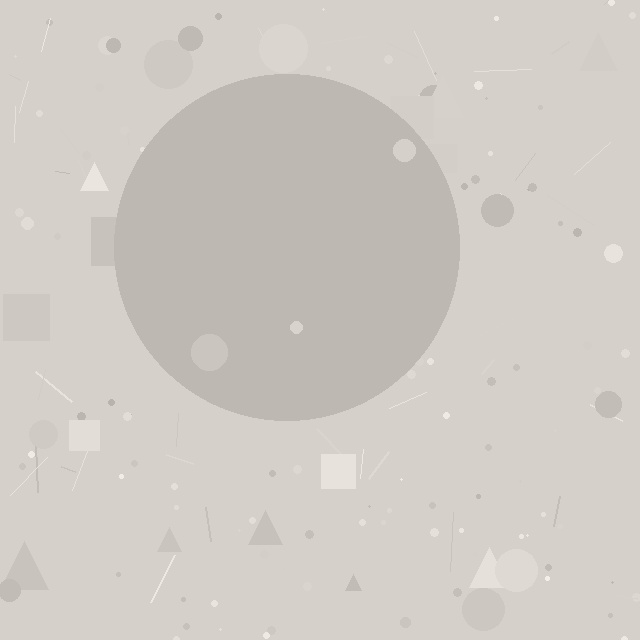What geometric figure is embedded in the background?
A circle is embedded in the background.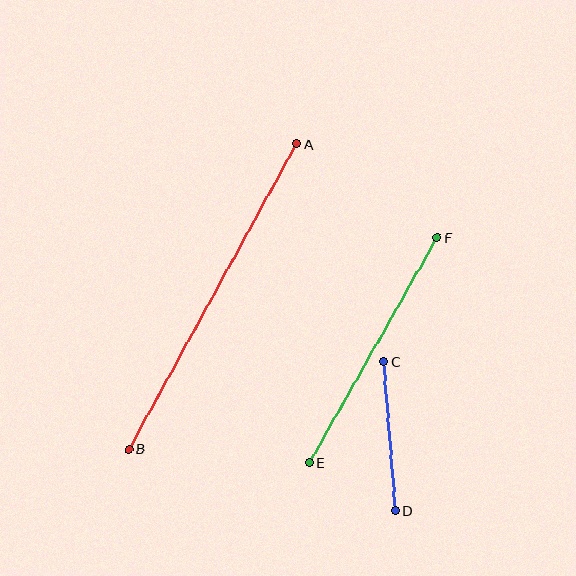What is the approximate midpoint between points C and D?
The midpoint is at approximately (390, 436) pixels.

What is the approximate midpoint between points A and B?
The midpoint is at approximately (213, 296) pixels.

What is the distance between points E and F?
The distance is approximately 258 pixels.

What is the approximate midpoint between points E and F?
The midpoint is at approximately (373, 350) pixels.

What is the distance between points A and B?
The distance is approximately 348 pixels.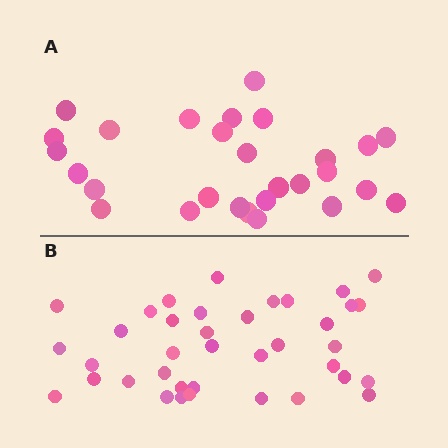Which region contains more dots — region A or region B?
Region B (the bottom region) has more dots.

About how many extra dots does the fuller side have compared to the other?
Region B has roughly 10 or so more dots than region A.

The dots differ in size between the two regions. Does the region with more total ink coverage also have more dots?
No. Region A has more total ink coverage because its dots are larger, but region B actually contains more individual dots. Total area can be misleading — the number of items is what matters here.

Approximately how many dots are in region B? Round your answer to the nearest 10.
About 40 dots. (The exact count is 38, which rounds to 40.)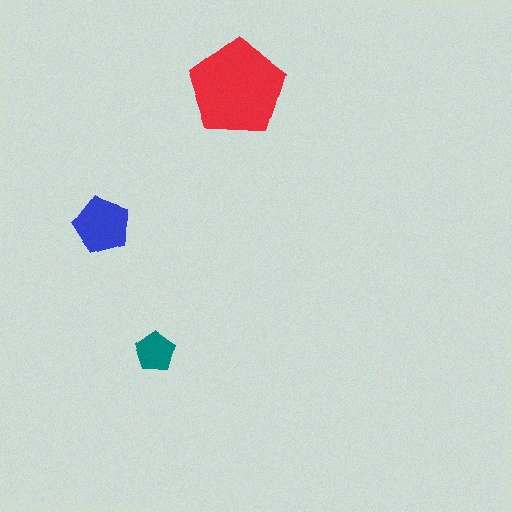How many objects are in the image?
There are 3 objects in the image.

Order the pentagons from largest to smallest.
the red one, the blue one, the teal one.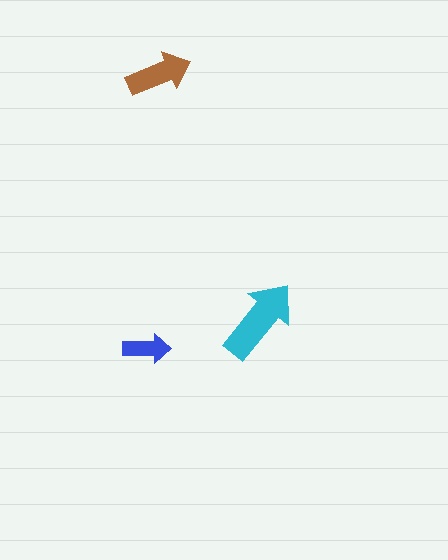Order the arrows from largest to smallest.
the cyan one, the brown one, the blue one.